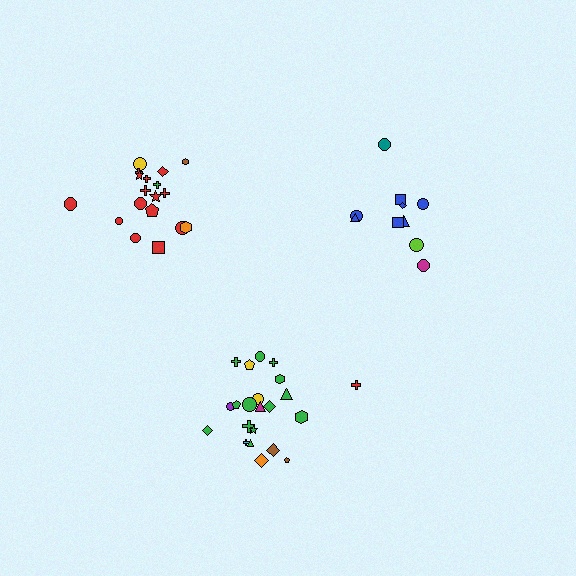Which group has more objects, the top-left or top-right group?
The top-left group.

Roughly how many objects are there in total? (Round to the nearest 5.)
Roughly 50 objects in total.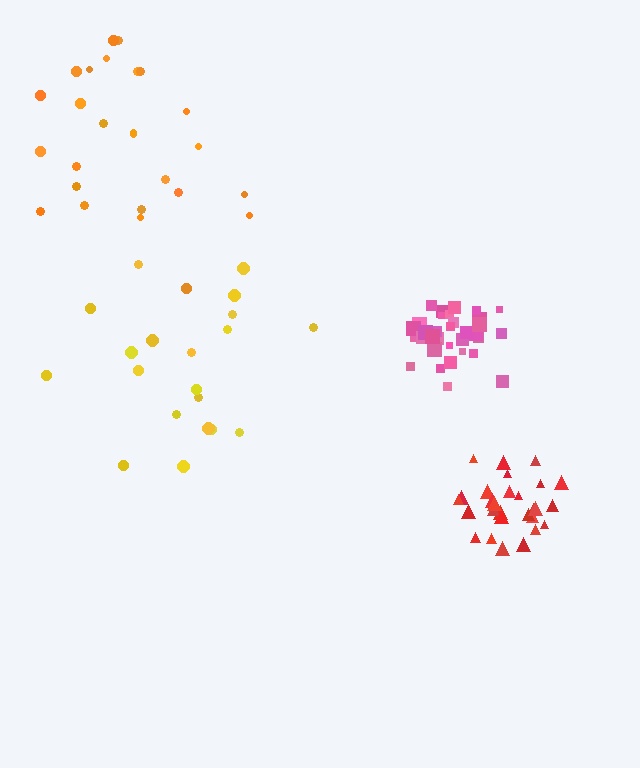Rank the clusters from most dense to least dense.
pink, red, orange, yellow.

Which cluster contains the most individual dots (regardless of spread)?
Pink (34).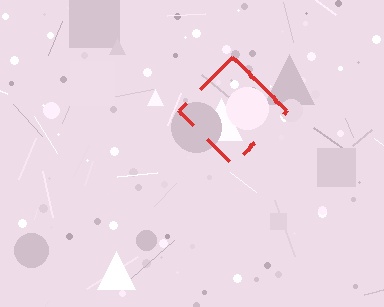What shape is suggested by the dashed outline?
The dashed outline suggests a diamond.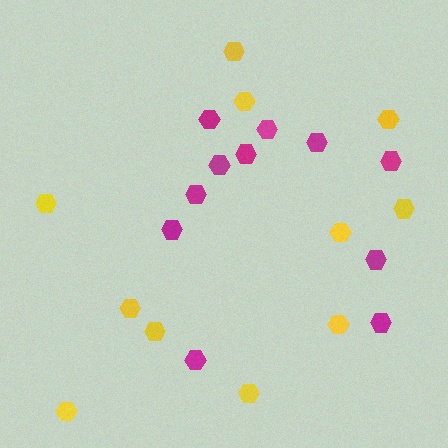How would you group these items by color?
There are 2 groups: one group of magenta hexagons (11) and one group of yellow hexagons (11).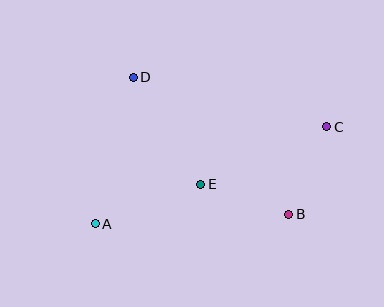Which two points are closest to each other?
Points B and E are closest to each other.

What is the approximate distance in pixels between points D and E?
The distance between D and E is approximately 126 pixels.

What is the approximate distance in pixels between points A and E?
The distance between A and E is approximately 113 pixels.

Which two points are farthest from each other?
Points A and C are farthest from each other.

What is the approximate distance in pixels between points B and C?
The distance between B and C is approximately 95 pixels.